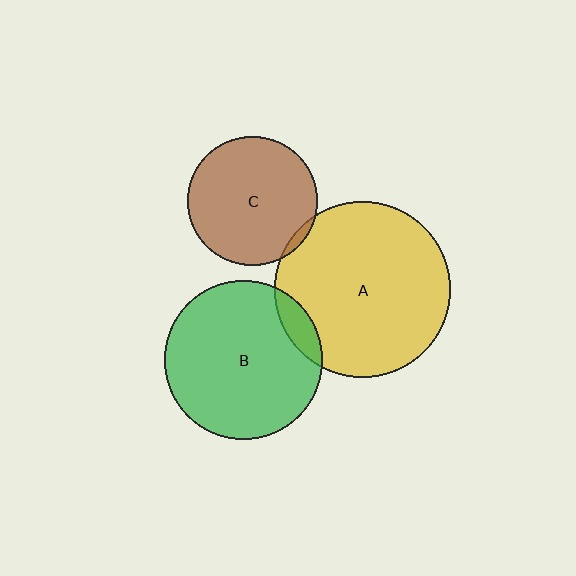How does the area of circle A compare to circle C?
Approximately 1.8 times.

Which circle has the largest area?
Circle A (yellow).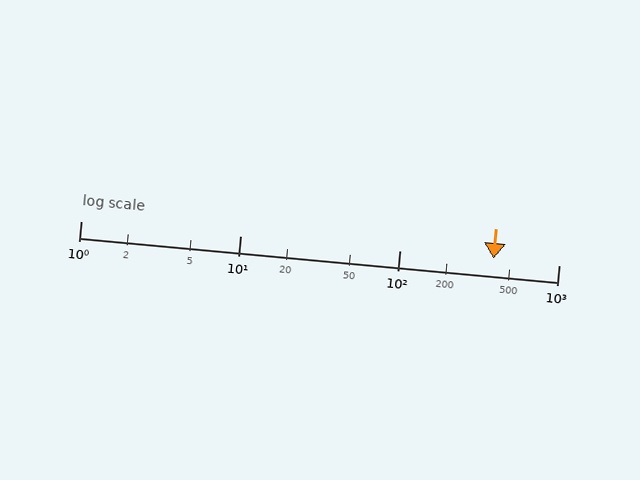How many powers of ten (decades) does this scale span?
The scale spans 3 decades, from 1 to 1000.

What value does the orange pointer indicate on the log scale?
The pointer indicates approximately 390.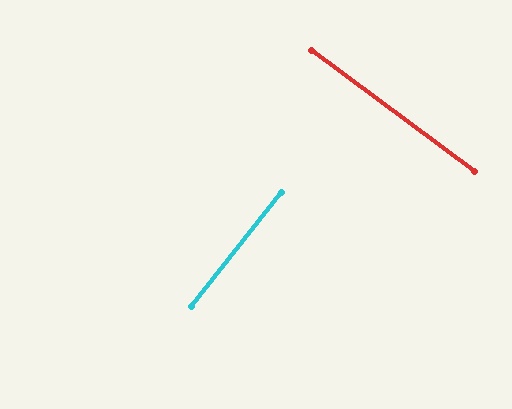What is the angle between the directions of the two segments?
Approximately 88 degrees.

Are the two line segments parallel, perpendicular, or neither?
Perpendicular — they meet at approximately 88°.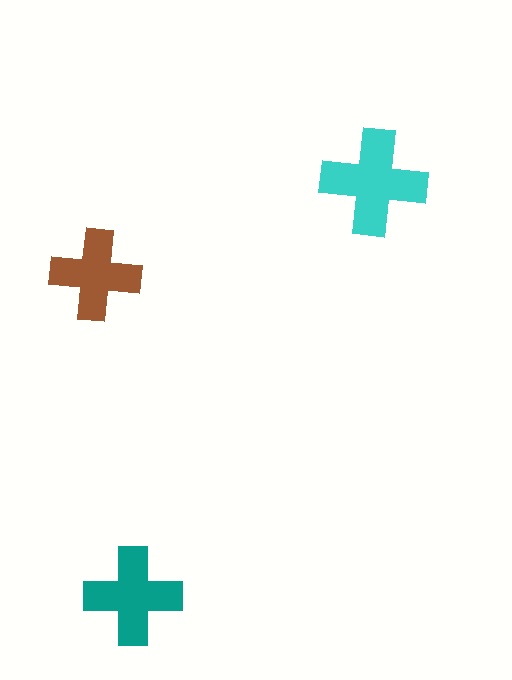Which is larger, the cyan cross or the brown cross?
The cyan one.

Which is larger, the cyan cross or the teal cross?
The cyan one.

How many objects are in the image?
There are 3 objects in the image.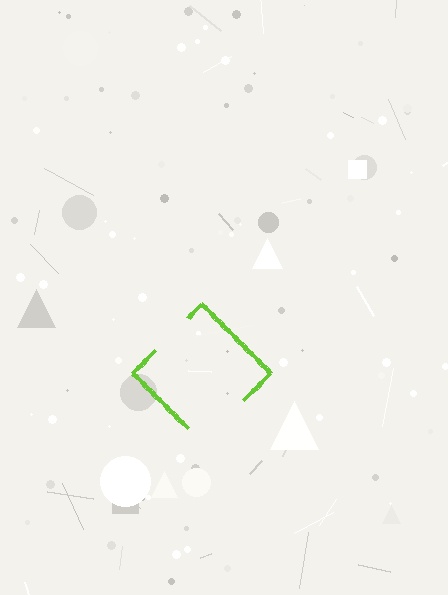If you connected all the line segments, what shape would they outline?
They would outline a diamond.